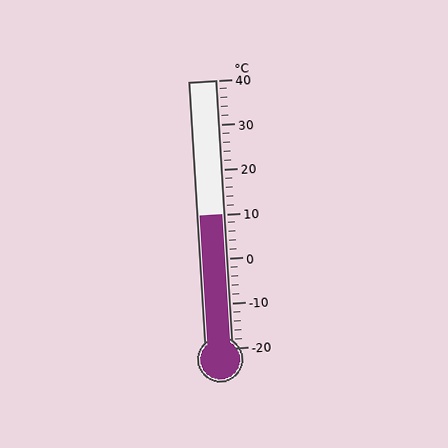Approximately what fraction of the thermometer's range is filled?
The thermometer is filled to approximately 50% of its range.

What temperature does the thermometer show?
The thermometer shows approximately 10°C.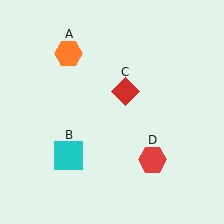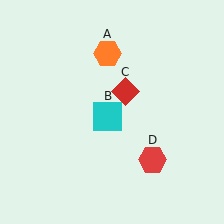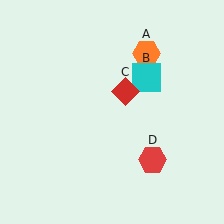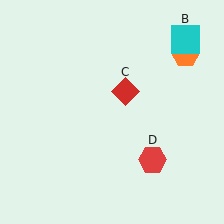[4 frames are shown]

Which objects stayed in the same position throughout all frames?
Red diamond (object C) and red hexagon (object D) remained stationary.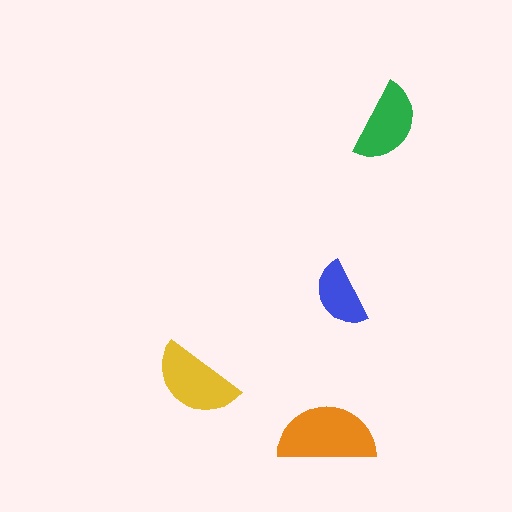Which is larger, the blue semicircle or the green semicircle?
The green one.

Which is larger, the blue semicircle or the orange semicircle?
The orange one.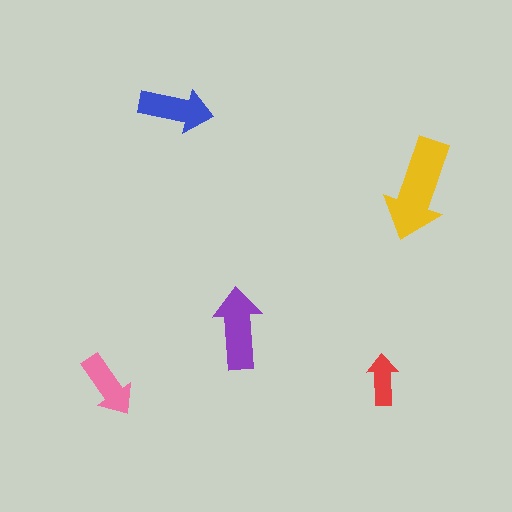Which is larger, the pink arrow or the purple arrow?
The purple one.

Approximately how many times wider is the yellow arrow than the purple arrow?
About 1.5 times wider.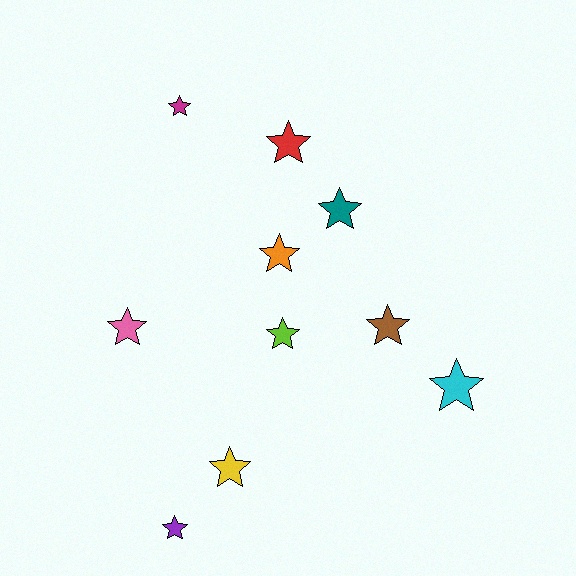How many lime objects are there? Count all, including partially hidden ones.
There is 1 lime object.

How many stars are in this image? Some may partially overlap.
There are 10 stars.